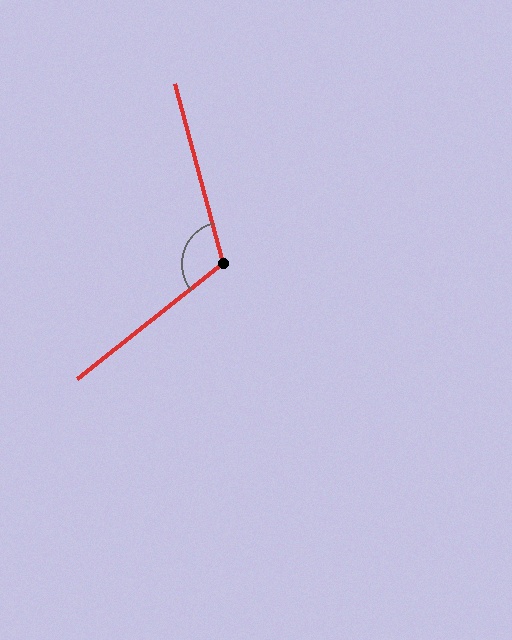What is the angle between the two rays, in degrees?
Approximately 113 degrees.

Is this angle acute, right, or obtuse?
It is obtuse.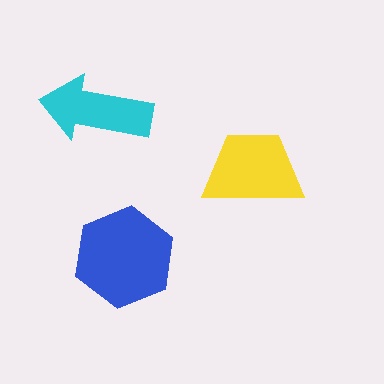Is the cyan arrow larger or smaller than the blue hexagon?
Smaller.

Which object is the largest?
The blue hexagon.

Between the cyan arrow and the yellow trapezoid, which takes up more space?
The yellow trapezoid.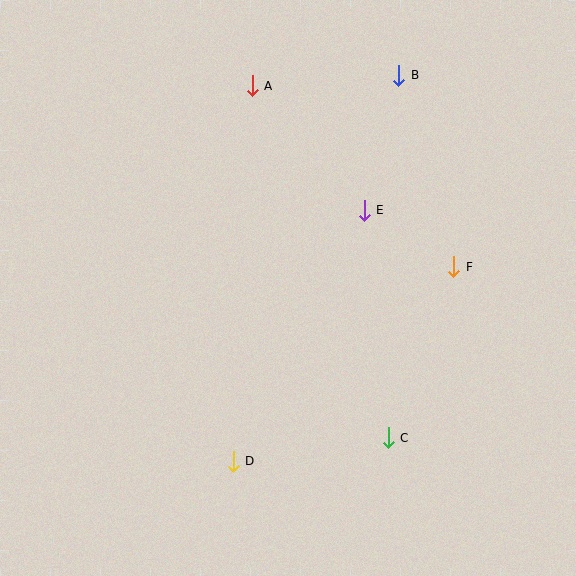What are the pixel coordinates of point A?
Point A is at (252, 86).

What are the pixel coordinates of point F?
Point F is at (454, 267).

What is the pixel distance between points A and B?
The distance between A and B is 147 pixels.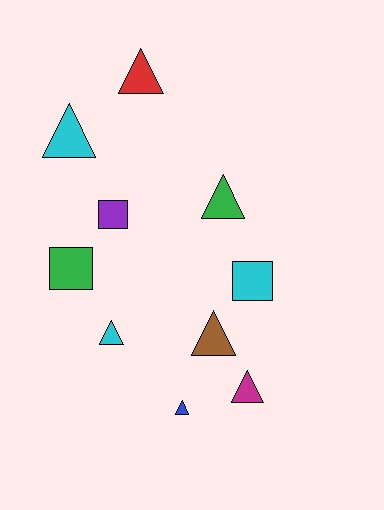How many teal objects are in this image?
There are no teal objects.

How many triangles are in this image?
There are 7 triangles.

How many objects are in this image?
There are 10 objects.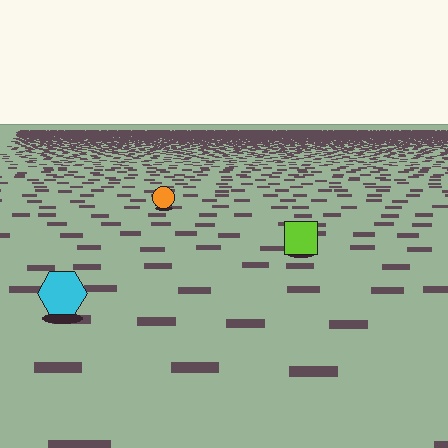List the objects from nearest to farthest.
From nearest to farthest: the cyan hexagon, the lime square, the orange circle.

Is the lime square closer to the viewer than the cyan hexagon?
No. The cyan hexagon is closer — you can tell from the texture gradient: the ground texture is coarser near it.